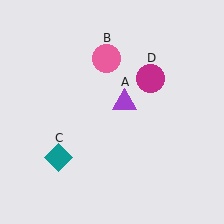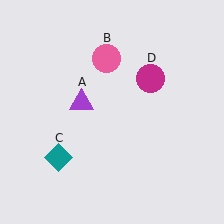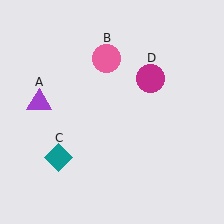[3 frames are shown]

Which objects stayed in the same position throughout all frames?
Pink circle (object B) and teal diamond (object C) and magenta circle (object D) remained stationary.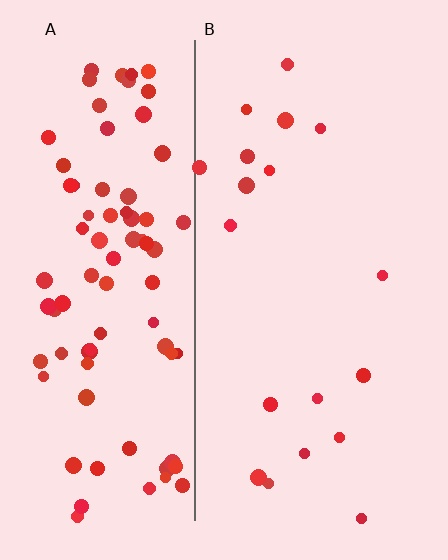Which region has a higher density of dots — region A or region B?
A (the left).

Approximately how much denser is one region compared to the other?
Approximately 4.7× — region A over region B.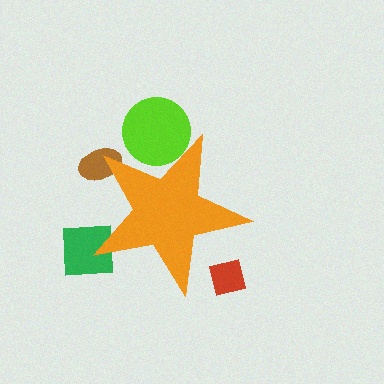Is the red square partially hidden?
Yes, the red square is partially hidden behind the orange star.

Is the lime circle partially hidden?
Yes, the lime circle is partially hidden behind the orange star.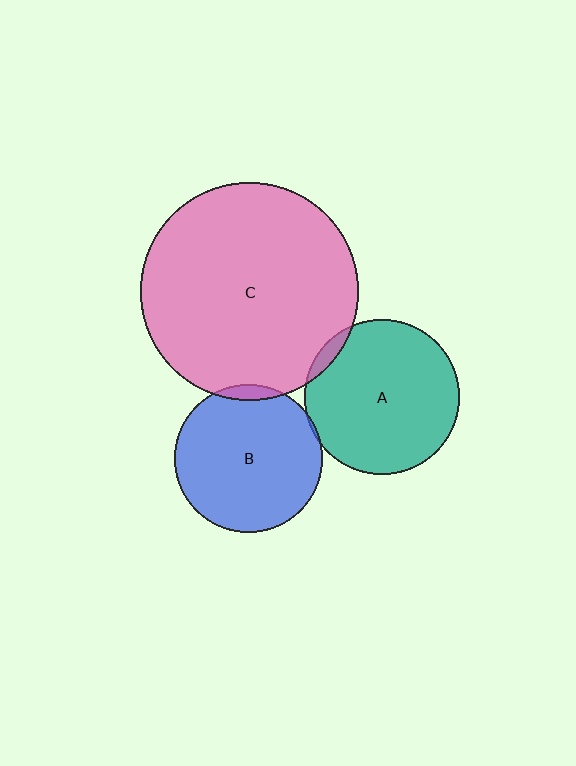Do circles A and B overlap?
Yes.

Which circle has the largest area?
Circle C (pink).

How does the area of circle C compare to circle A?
Approximately 2.0 times.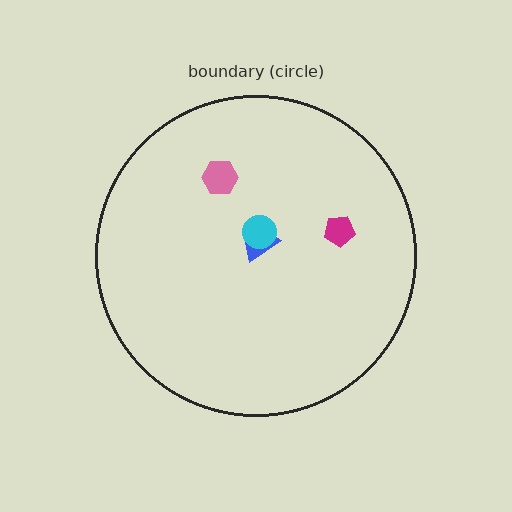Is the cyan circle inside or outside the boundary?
Inside.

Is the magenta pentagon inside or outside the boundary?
Inside.